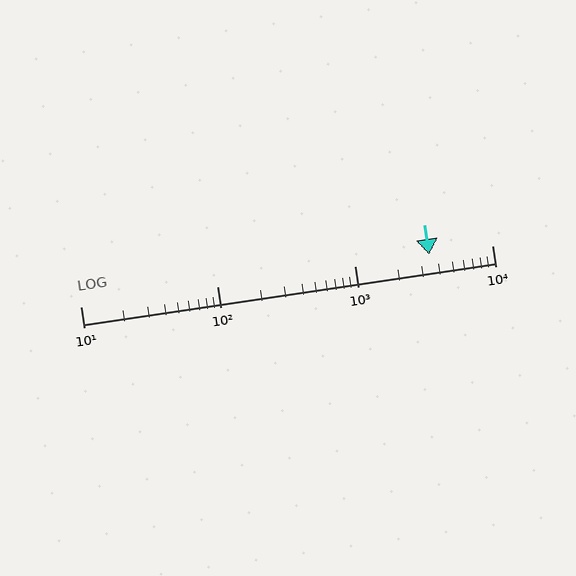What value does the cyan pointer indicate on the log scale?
The pointer indicates approximately 3500.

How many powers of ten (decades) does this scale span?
The scale spans 3 decades, from 10 to 10000.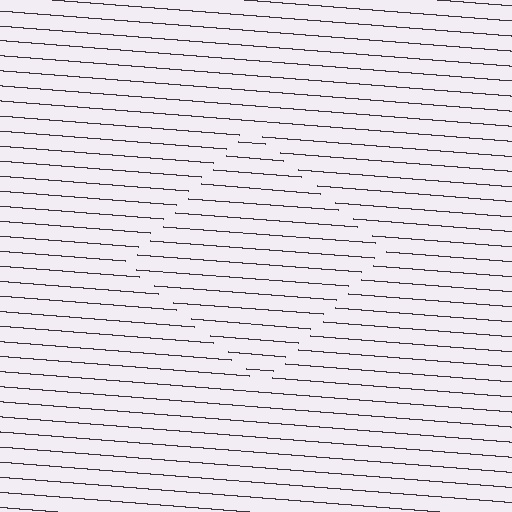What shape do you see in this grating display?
An illusory square. The interior of the shape contains the same grating, shifted by half a period — the contour is defined by the phase discontinuity where line-ends from the inner and outer gratings abut.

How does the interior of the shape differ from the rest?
The interior of the shape contains the same grating, shifted by half a period — the contour is defined by the phase discontinuity where line-ends from the inner and outer gratings abut.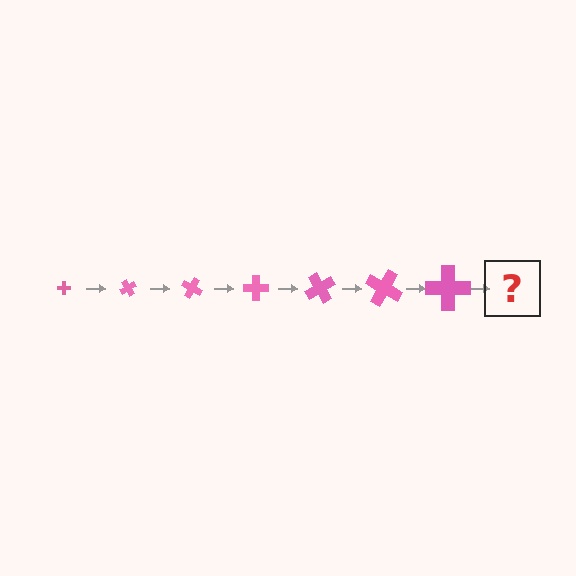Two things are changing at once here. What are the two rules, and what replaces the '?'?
The two rules are that the cross grows larger each step and it rotates 60 degrees each step. The '?' should be a cross, larger than the previous one and rotated 420 degrees from the start.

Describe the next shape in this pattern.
It should be a cross, larger than the previous one and rotated 420 degrees from the start.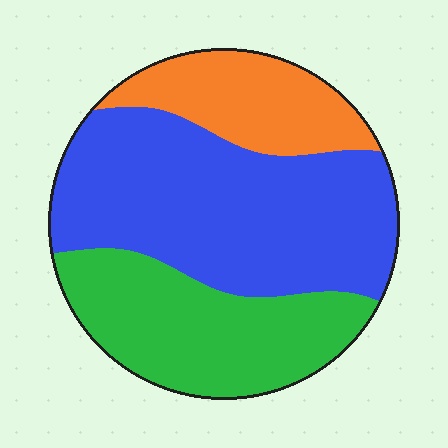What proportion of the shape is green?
Green takes up about one third (1/3) of the shape.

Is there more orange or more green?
Green.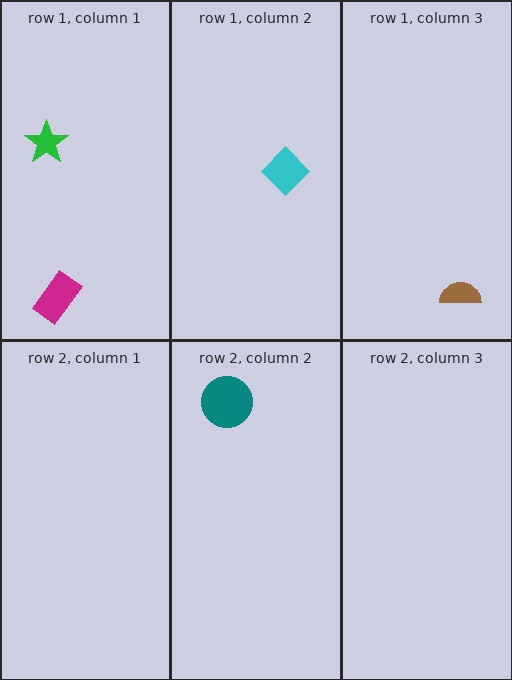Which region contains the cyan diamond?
The row 1, column 2 region.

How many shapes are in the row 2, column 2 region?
1.